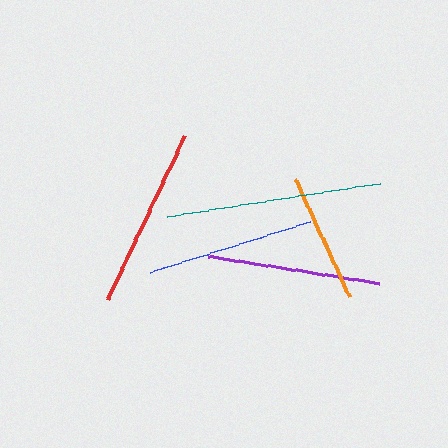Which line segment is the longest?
The teal line is the longest at approximately 215 pixels.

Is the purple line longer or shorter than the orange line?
The purple line is longer than the orange line.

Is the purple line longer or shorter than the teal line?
The teal line is longer than the purple line.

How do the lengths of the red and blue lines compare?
The red and blue lines are approximately the same length.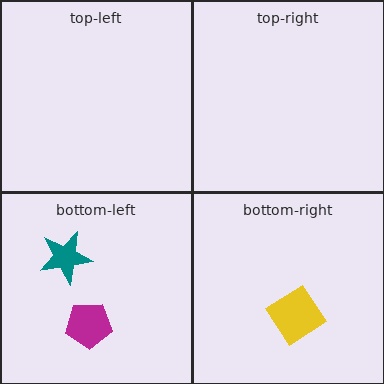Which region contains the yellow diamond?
The bottom-right region.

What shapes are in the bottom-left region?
The magenta pentagon, the teal star.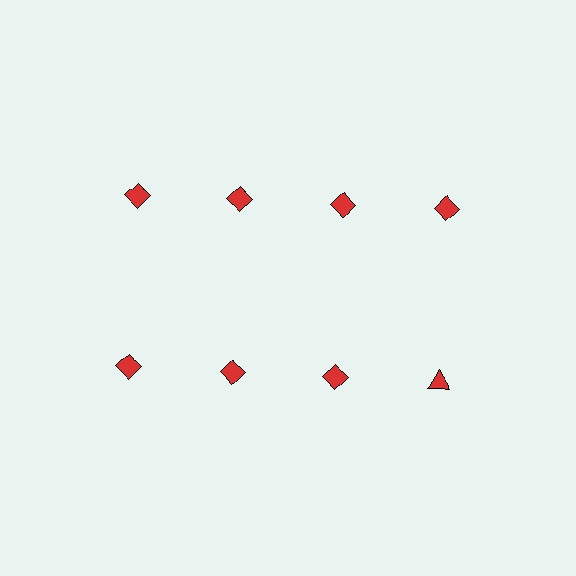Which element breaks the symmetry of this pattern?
The red triangle in the second row, second from right column breaks the symmetry. All other shapes are red diamonds.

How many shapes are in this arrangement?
There are 8 shapes arranged in a grid pattern.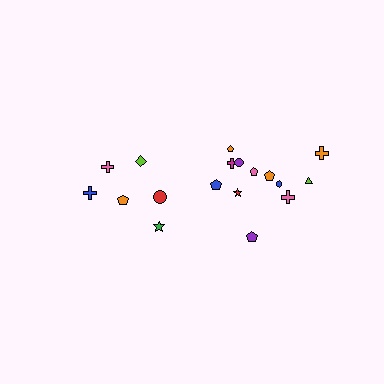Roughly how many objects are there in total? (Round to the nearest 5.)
Roughly 20 objects in total.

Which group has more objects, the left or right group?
The right group.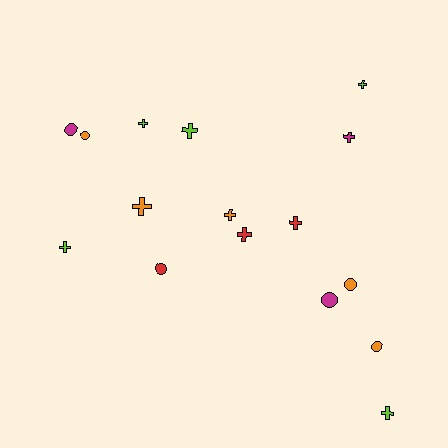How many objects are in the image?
There are 16 objects.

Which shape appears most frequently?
Cross, with 10 objects.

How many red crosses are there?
There are 2 red crosses.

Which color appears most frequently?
Lime, with 5 objects.